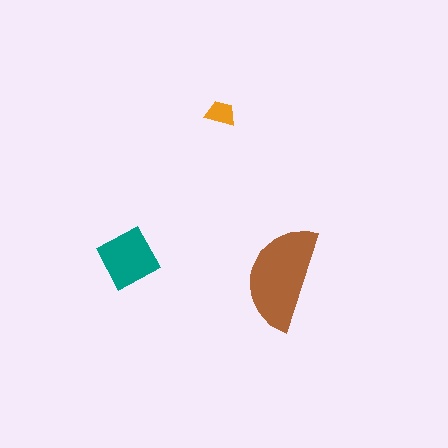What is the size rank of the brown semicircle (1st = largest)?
1st.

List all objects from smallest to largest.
The orange trapezoid, the teal diamond, the brown semicircle.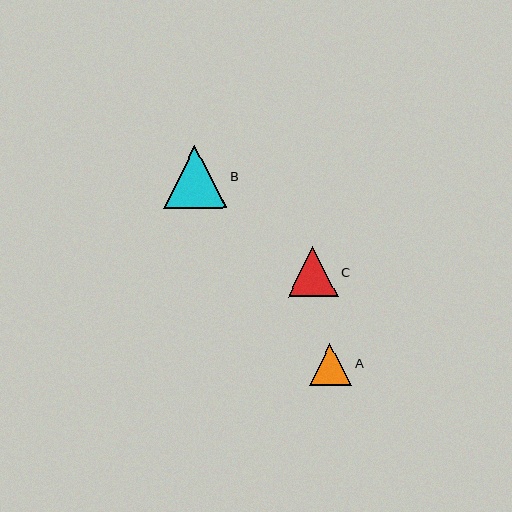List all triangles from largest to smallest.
From largest to smallest: B, C, A.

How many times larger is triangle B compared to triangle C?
Triangle B is approximately 1.3 times the size of triangle C.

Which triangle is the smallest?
Triangle A is the smallest with a size of approximately 42 pixels.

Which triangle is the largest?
Triangle B is the largest with a size of approximately 63 pixels.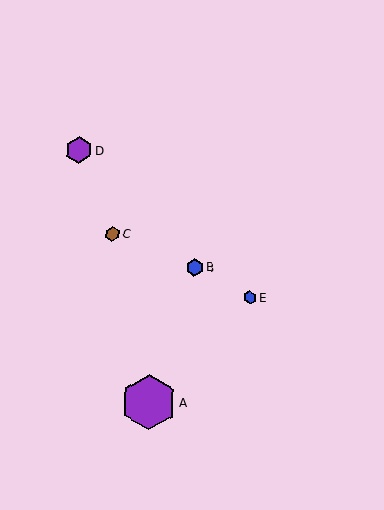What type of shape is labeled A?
Shape A is a purple hexagon.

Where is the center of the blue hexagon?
The center of the blue hexagon is at (250, 297).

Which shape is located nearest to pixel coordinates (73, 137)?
The purple hexagon (labeled D) at (79, 150) is nearest to that location.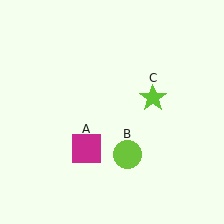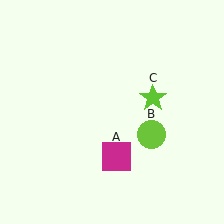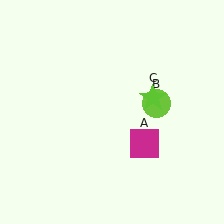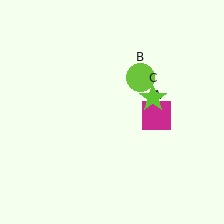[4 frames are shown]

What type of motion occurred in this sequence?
The magenta square (object A), lime circle (object B) rotated counterclockwise around the center of the scene.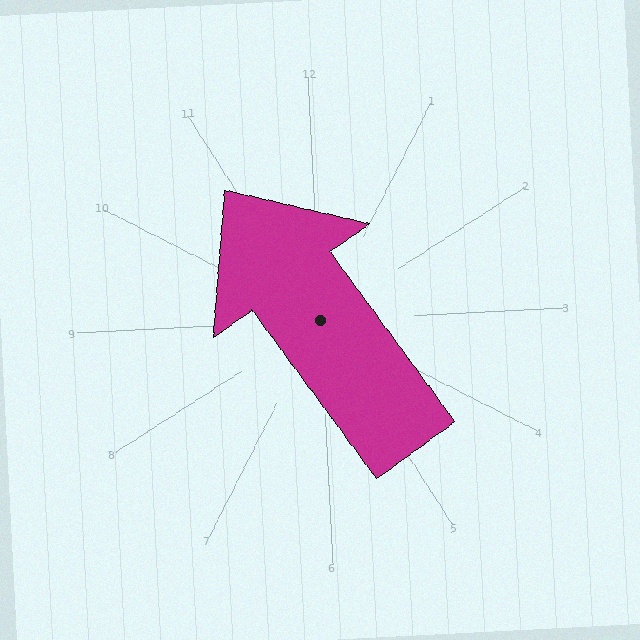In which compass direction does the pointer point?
Northwest.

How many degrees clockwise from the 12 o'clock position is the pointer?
Approximately 327 degrees.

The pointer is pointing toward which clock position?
Roughly 11 o'clock.